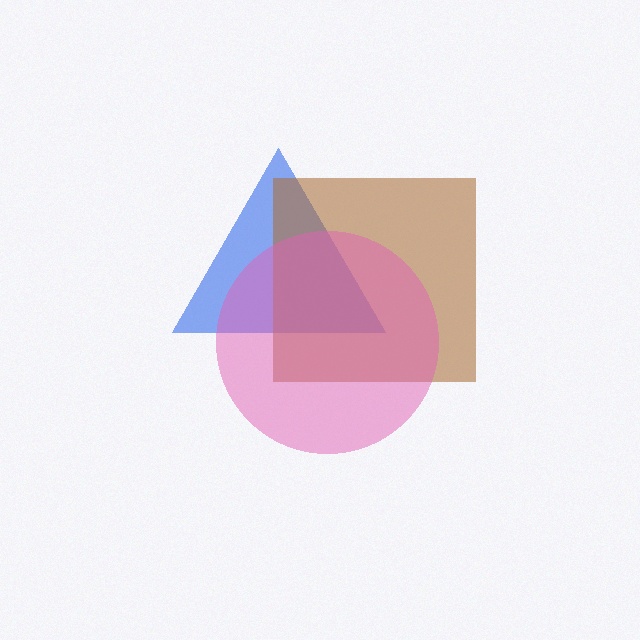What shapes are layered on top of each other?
The layered shapes are: a blue triangle, a brown square, a pink circle.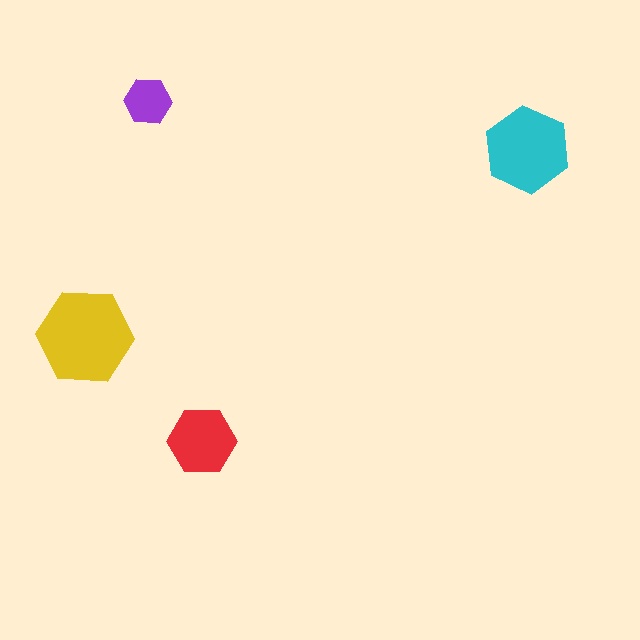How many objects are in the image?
There are 4 objects in the image.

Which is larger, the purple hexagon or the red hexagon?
The red one.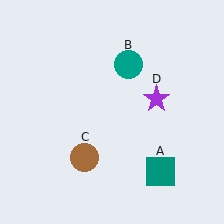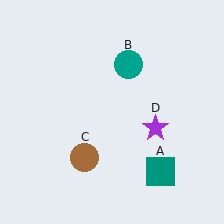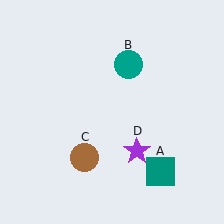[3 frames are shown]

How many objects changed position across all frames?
1 object changed position: purple star (object D).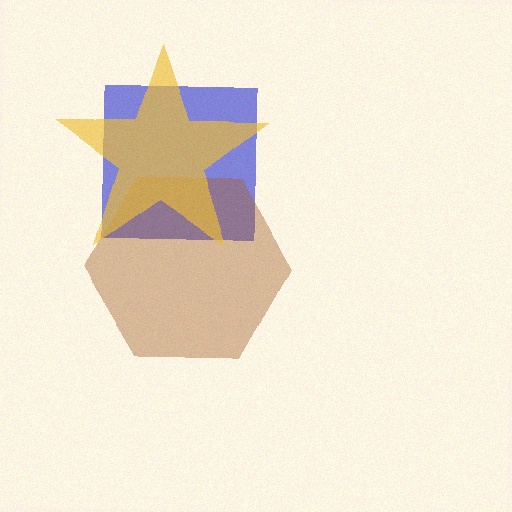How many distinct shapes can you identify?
There are 3 distinct shapes: a blue square, a brown hexagon, a yellow star.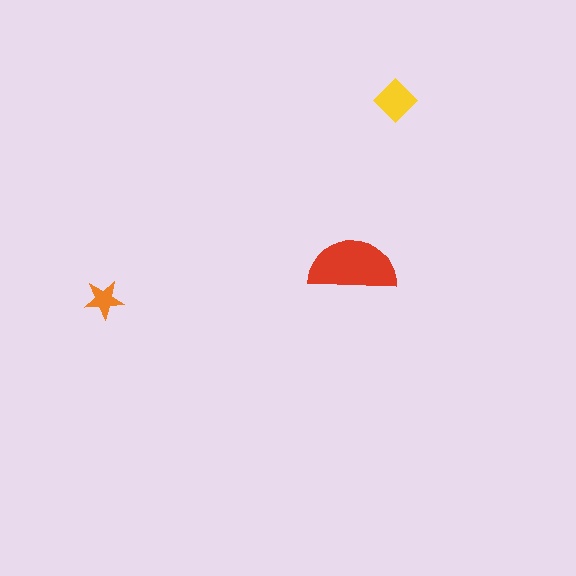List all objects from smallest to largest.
The orange star, the yellow diamond, the red semicircle.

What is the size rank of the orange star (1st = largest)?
3rd.